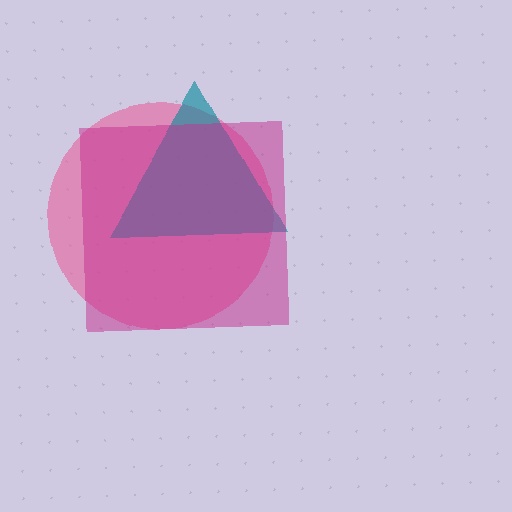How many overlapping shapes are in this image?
There are 3 overlapping shapes in the image.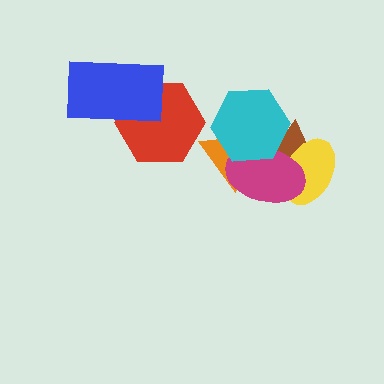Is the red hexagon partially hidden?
Yes, it is partially covered by another shape.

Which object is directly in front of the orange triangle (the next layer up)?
The magenta ellipse is directly in front of the orange triangle.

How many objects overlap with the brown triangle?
3 objects overlap with the brown triangle.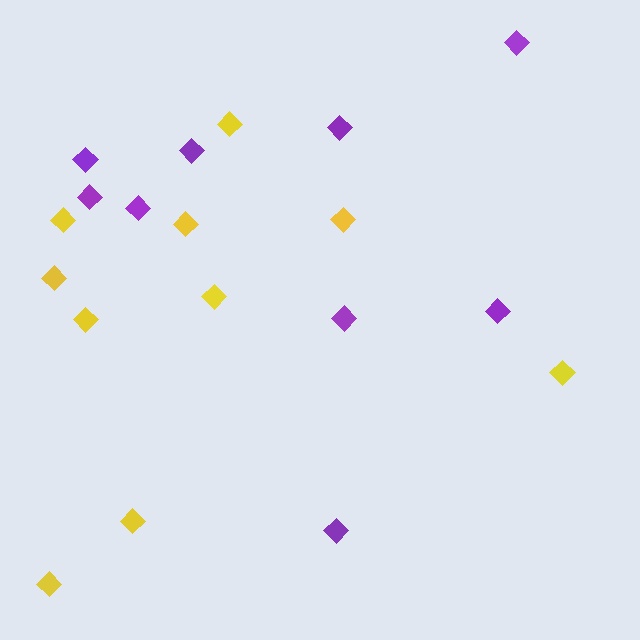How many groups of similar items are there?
There are 2 groups: one group of purple diamonds (9) and one group of yellow diamonds (10).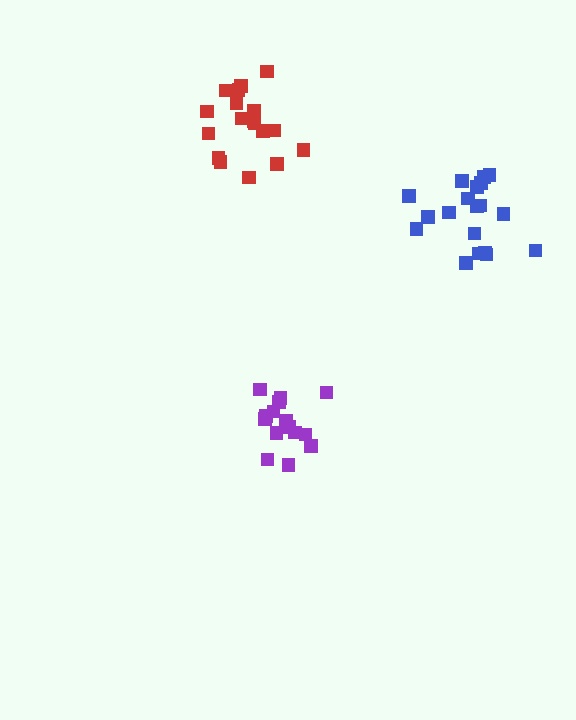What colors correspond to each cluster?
The clusters are colored: red, purple, blue.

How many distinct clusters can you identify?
There are 3 distinct clusters.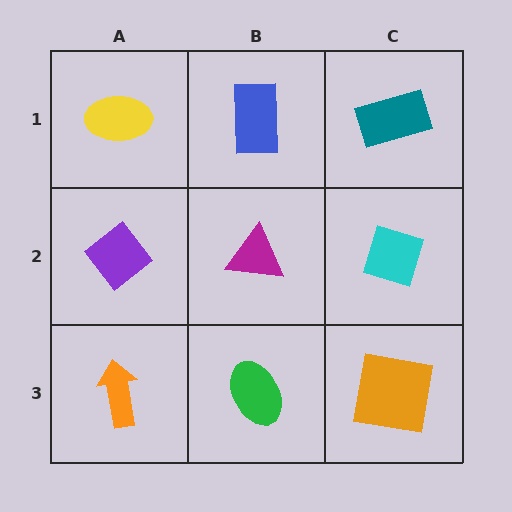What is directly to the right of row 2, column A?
A magenta triangle.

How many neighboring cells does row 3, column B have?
3.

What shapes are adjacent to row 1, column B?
A magenta triangle (row 2, column B), a yellow ellipse (row 1, column A), a teal rectangle (row 1, column C).